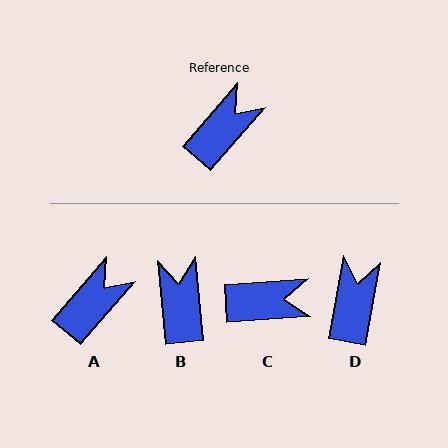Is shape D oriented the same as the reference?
No, it is off by about 30 degrees.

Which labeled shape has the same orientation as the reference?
A.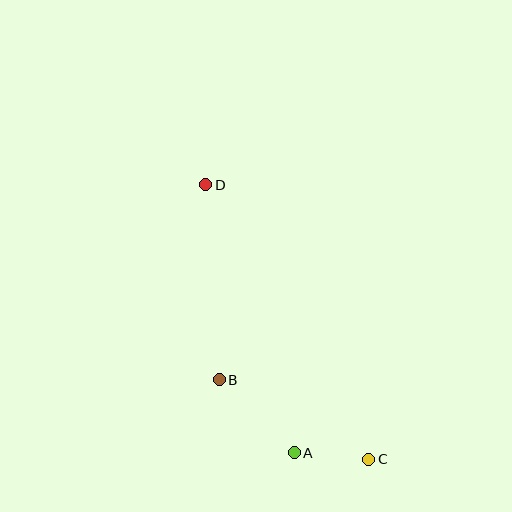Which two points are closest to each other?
Points A and C are closest to each other.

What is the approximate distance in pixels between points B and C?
The distance between B and C is approximately 169 pixels.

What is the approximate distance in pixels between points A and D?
The distance between A and D is approximately 282 pixels.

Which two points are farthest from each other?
Points C and D are farthest from each other.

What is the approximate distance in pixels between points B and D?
The distance between B and D is approximately 195 pixels.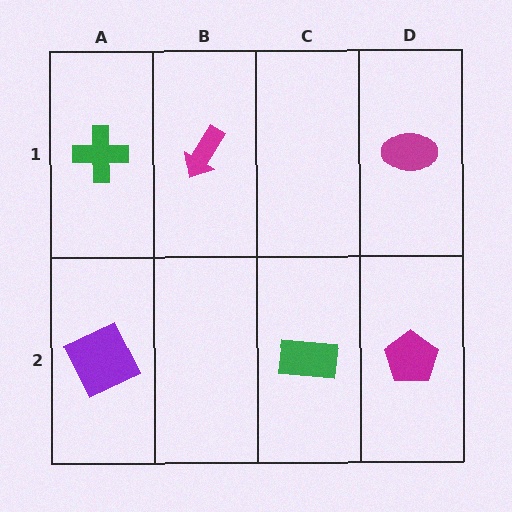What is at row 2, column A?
A purple square.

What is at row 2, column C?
A green rectangle.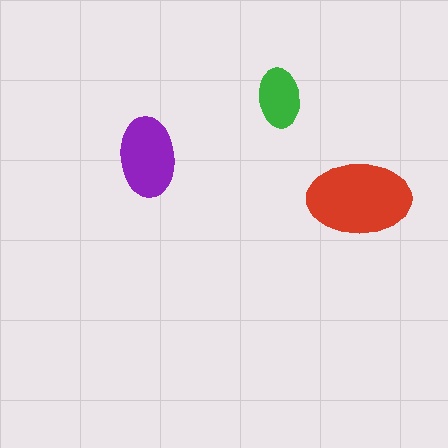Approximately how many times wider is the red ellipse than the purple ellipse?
About 1.5 times wider.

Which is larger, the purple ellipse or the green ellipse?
The purple one.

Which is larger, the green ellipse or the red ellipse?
The red one.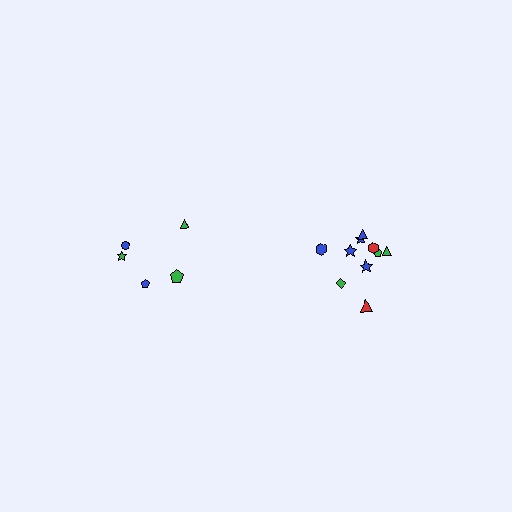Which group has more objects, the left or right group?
The right group.